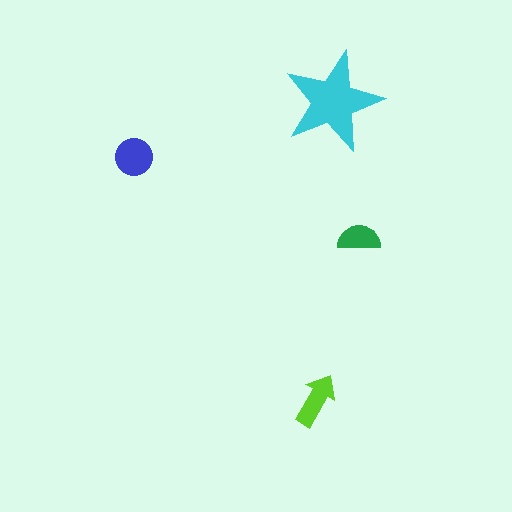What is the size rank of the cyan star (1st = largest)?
1st.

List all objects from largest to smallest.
The cyan star, the blue circle, the lime arrow, the green semicircle.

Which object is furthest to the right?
The green semicircle is rightmost.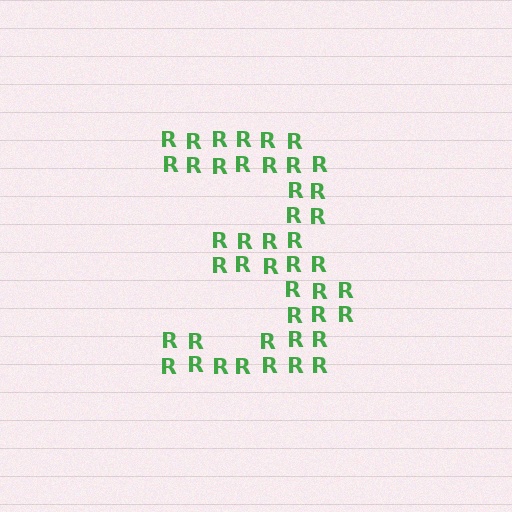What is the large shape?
The large shape is the digit 3.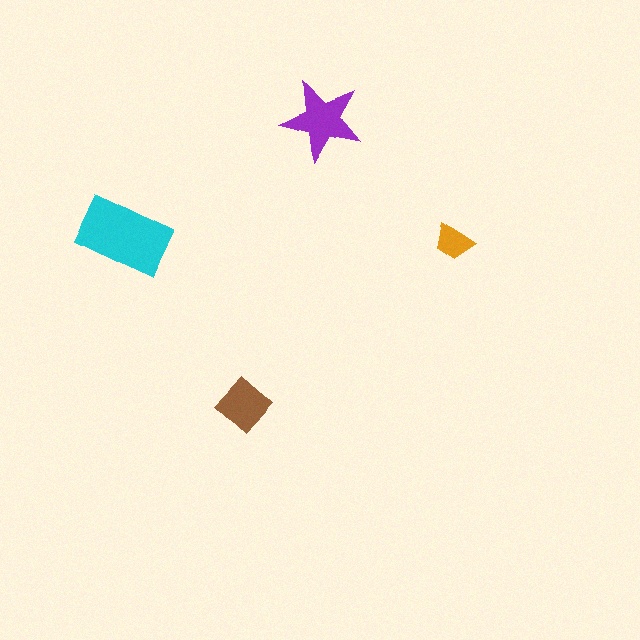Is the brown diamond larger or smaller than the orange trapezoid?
Larger.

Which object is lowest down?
The brown diamond is bottommost.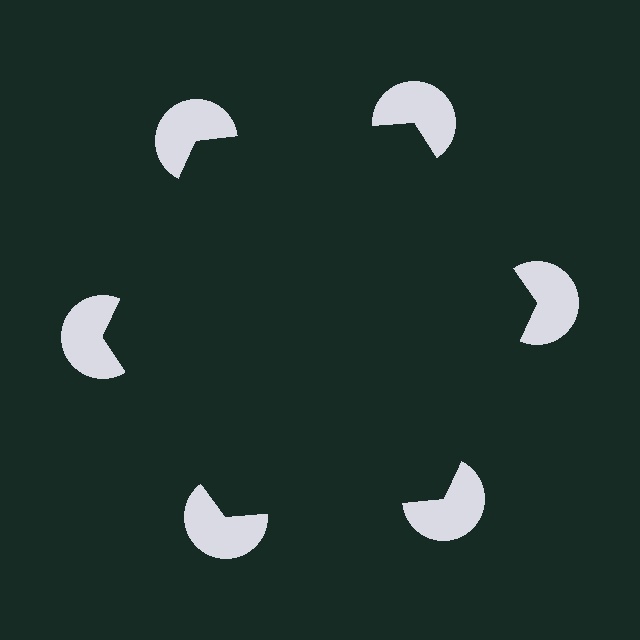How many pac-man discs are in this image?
There are 6 — one at each vertex of the illusory hexagon.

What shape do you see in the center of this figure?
An illusory hexagon — its edges are inferred from the aligned wedge cuts in the pac-man discs, not physically drawn.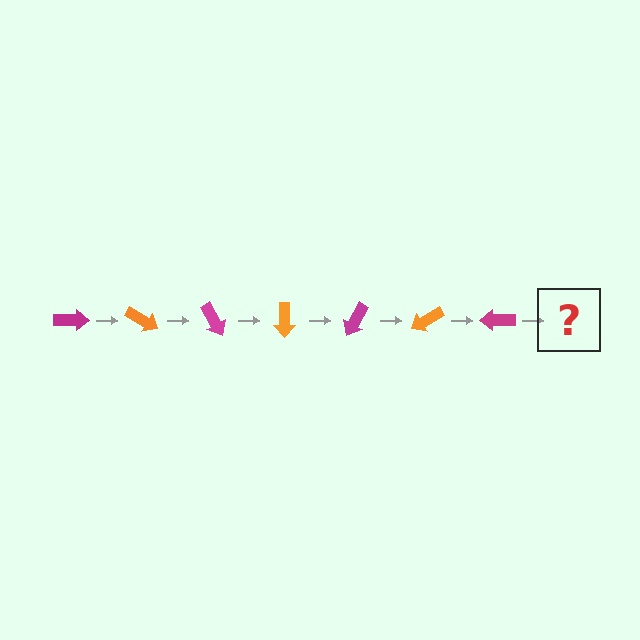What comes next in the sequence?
The next element should be an orange arrow, rotated 210 degrees from the start.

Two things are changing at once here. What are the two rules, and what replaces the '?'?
The two rules are that it rotates 30 degrees each step and the color cycles through magenta and orange. The '?' should be an orange arrow, rotated 210 degrees from the start.